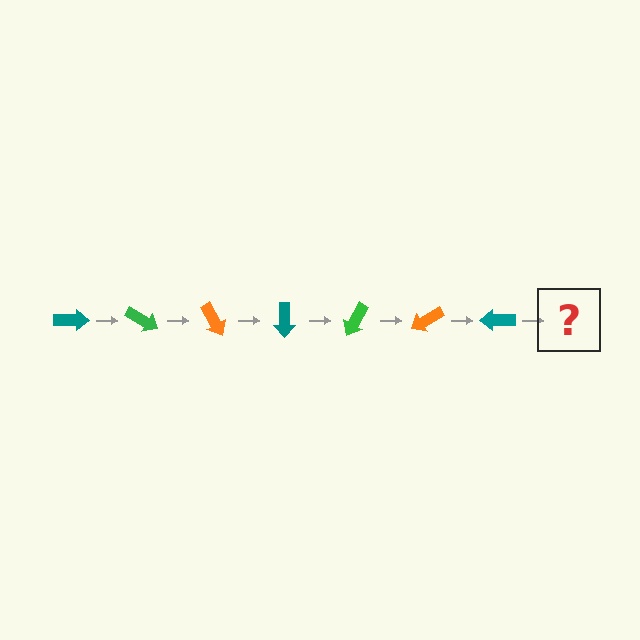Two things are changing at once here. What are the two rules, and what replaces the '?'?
The two rules are that it rotates 30 degrees each step and the color cycles through teal, green, and orange. The '?' should be a green arrow, rotated 210 degrees from the start.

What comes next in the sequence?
The next element should be a green arrow, rotated 210 degrees from the start.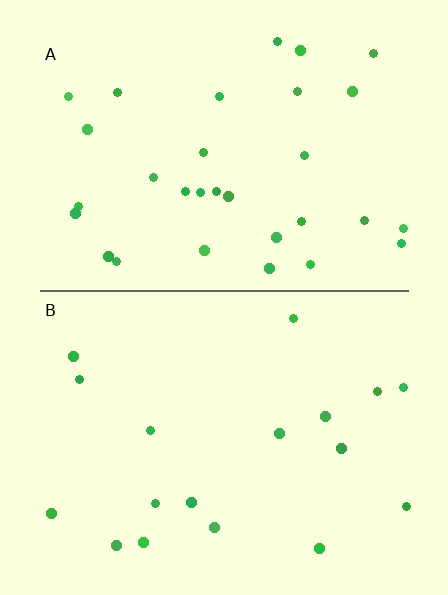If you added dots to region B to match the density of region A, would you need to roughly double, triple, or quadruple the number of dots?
Approximately double.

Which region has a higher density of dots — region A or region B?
A (the top).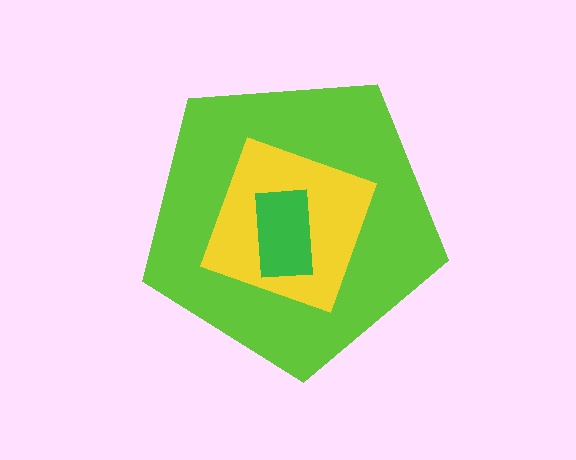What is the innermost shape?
The green rectangle.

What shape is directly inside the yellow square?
The green rectangle.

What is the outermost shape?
The lime pentagon.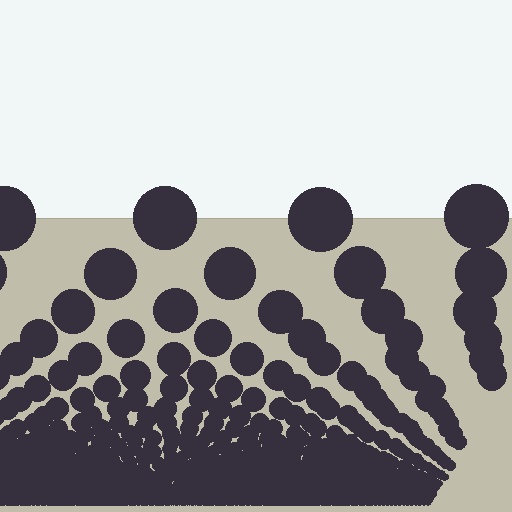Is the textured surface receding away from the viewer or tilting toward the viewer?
The surface appears to tilt toward the viewer. Texture elements get larger and sparser toward the top.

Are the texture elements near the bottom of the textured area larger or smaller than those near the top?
Smaller. The gradient is inverted — elements near the bottom are smaller and denser.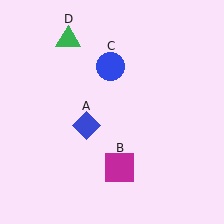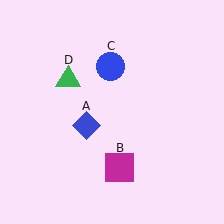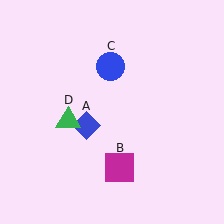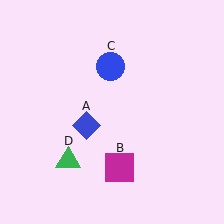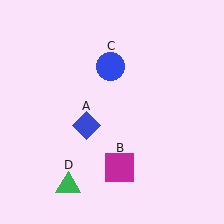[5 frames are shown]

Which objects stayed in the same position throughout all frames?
Blue diamond (object A) and magenta square (object B) and blue circle (object C) remained stationary.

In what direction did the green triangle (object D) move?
The green triangle (object D) moved down.